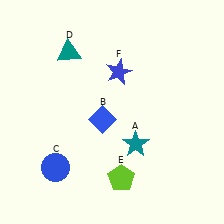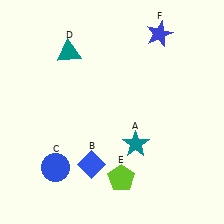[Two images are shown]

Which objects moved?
The objects that moved are: the blue diamond (B), the blue star (F).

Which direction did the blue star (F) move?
The blue star (F) moved right.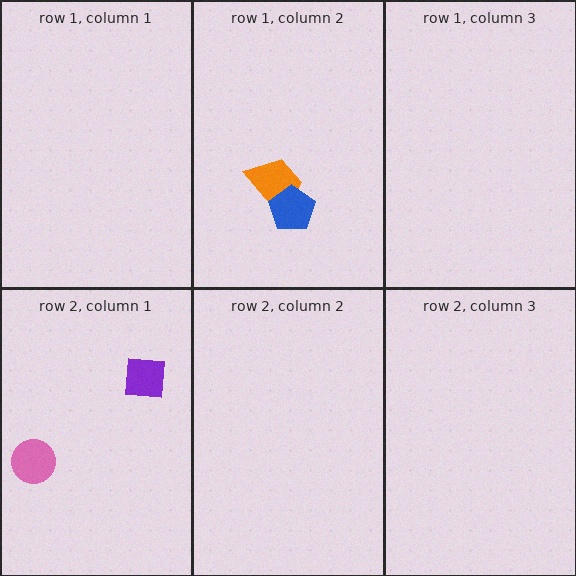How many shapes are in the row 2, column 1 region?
2.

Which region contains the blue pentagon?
The row 1, column 2 region.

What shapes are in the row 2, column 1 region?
The pink circle, the purple square.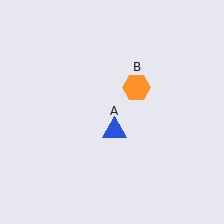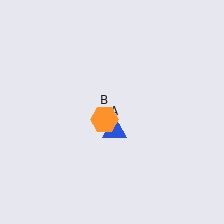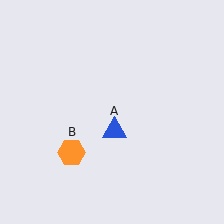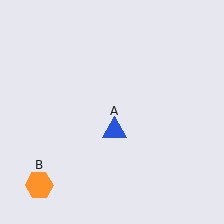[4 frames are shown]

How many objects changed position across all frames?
1 object changed position: orange hexagon (object B).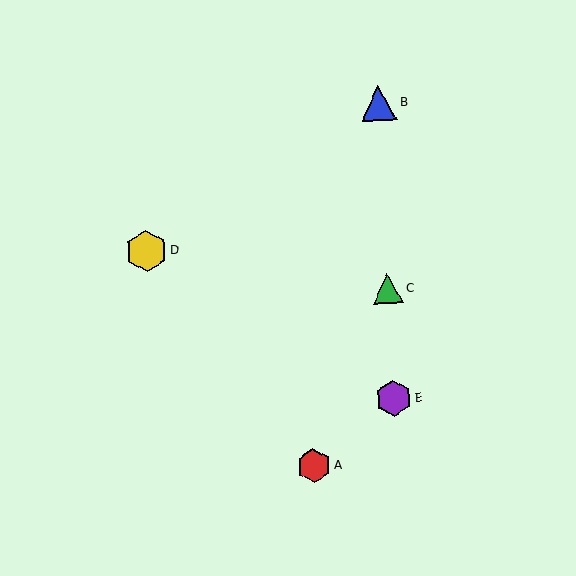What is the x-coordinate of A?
Object A is at x≈314.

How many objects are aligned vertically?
3 objects (B, C, E) are aligned vertically.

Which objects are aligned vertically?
Objects B, C, E are aligned vertically.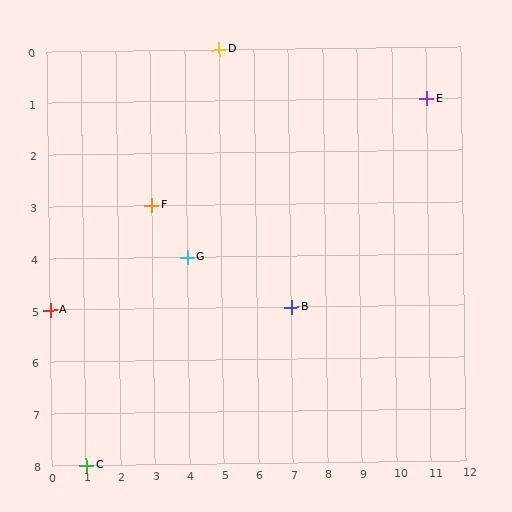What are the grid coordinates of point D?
Point D is at grid coordinates (5, 0).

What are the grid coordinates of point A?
Point A is at grid coordinates (0, 5).